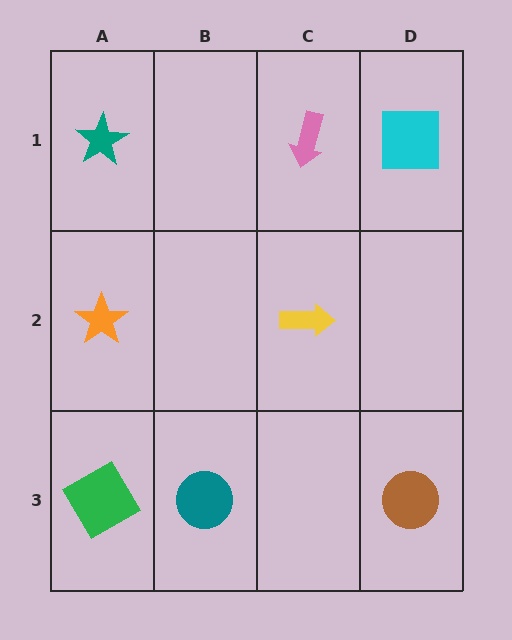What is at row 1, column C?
A pink arrow.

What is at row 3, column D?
A brown circle.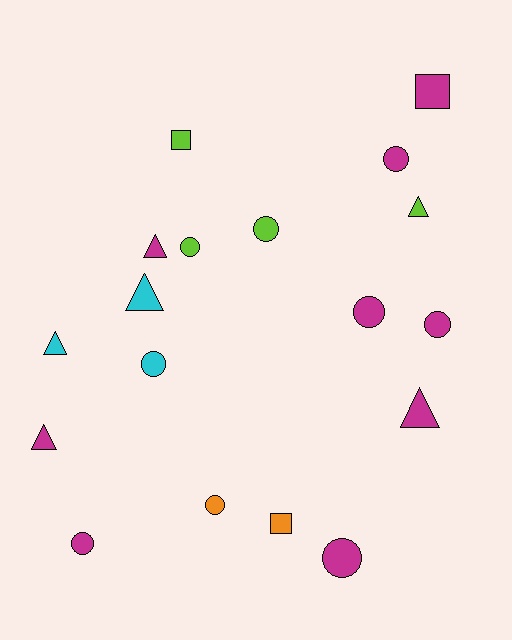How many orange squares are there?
There is 1 orange square.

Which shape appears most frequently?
Circle, with 9 objects.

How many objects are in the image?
There are 18 objects.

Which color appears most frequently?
Magenta, with 9 objects.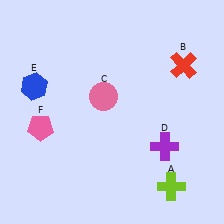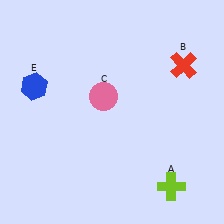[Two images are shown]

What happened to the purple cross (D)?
The purple cross (D) was removed in Image 2. It was in the bottom-right area of Image 1.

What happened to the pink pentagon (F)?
The pink pentagon (F) was removed in Image 2. It was in the bottom-left area of Image 1.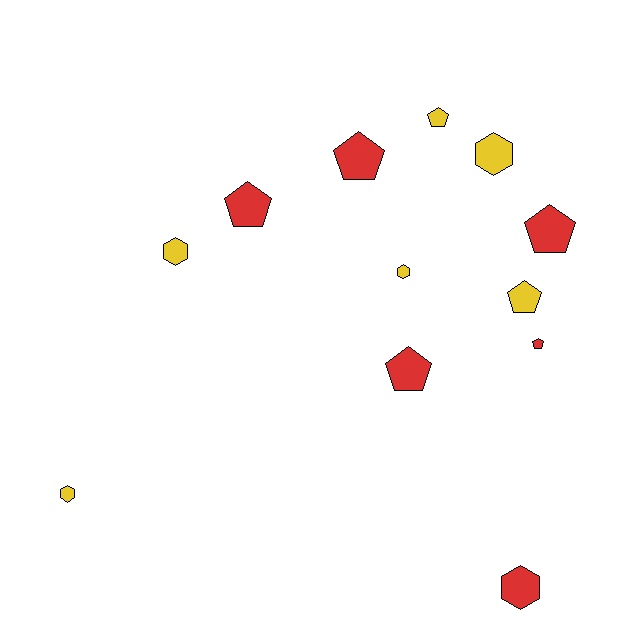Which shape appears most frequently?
Pentagon, with 7 objects.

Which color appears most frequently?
Yellow, with 6 objects.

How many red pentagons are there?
There are 5 red pentagons.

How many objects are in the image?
There are 12 objects.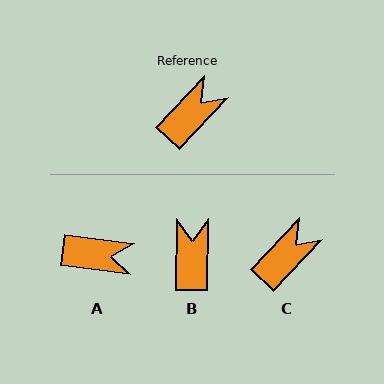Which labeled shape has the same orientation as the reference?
C.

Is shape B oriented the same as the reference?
No, it is off by about 44 degrees.